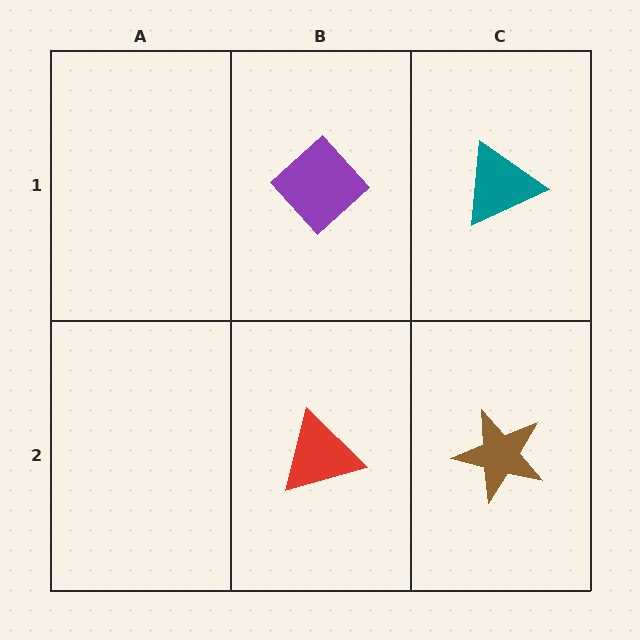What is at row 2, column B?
A red triangle.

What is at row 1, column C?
A teal triangle.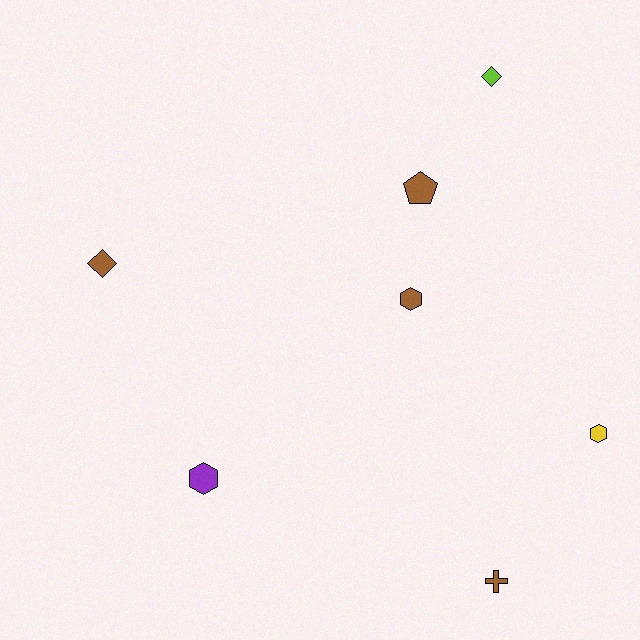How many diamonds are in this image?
There are 2 diamonds.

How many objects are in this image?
There are 7 objects.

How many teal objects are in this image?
There are no teal objects.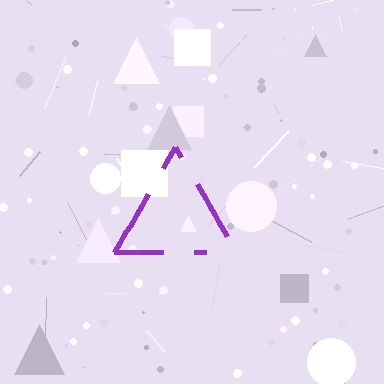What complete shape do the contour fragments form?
The contour fragments form a triangle.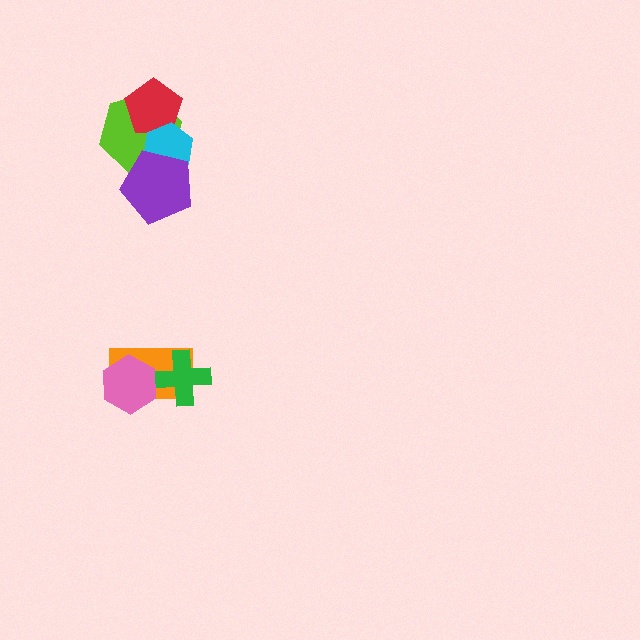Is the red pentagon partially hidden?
Yes, it is partially covered by another shape.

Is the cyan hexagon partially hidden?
Yes, it is partially covered by another shape.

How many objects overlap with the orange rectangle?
2 objects overlap with the orange rectangle.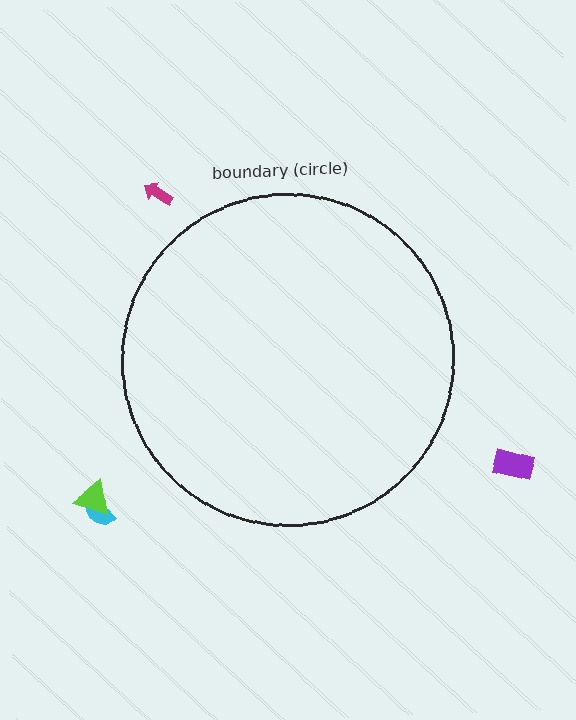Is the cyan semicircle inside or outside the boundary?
Outside.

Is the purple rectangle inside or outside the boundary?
Outside.